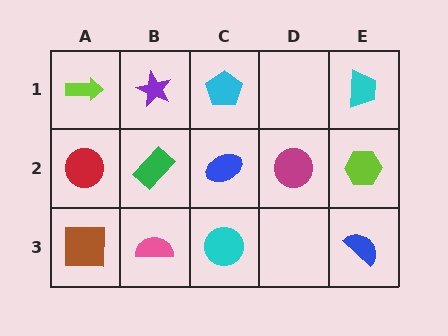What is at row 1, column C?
A cyan pentagon.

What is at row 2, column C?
A blue ellipse.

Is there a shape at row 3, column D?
No, that cell is empty.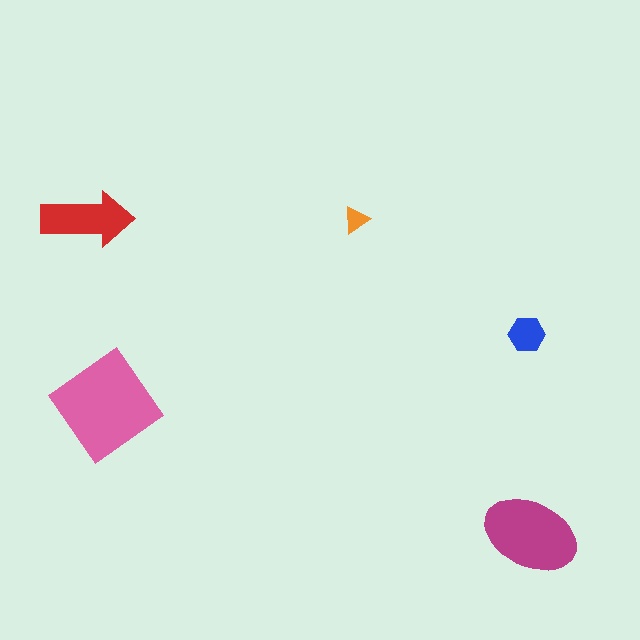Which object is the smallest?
The orange triangle.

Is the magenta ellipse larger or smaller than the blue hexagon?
Larger.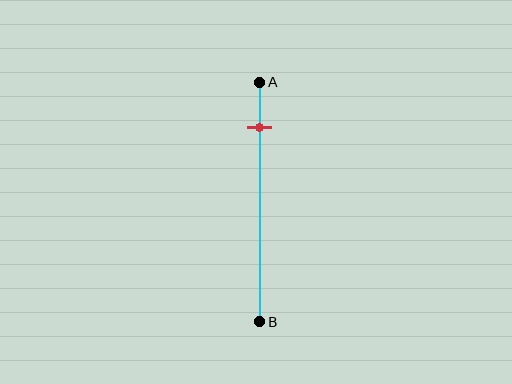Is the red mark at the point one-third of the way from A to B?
No, the mark is at about 20% from A, not at the 33% one-third point.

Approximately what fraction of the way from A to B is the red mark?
The red mark is approximately 20% of the way from A to B.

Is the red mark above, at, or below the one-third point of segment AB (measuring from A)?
The red mark is above the one-third point of segment AB.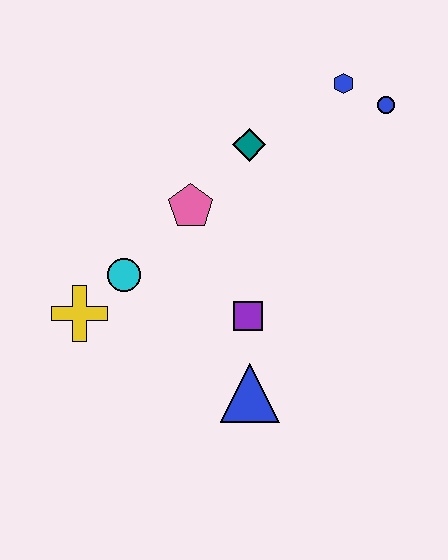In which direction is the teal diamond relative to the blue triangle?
The teal diamond is above the blue triangle.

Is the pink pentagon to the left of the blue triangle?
Yes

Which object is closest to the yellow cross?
The cyan circle is closest to the yellow cross.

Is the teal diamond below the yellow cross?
No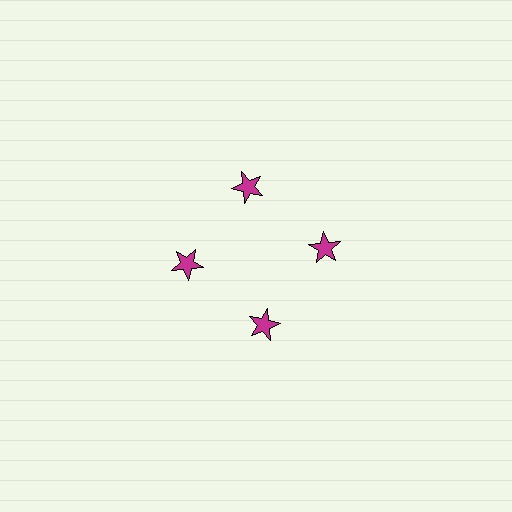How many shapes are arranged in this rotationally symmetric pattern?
There are 4 shapes, arranged in 4 groups of 1.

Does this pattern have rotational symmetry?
Yes, this pattern has 4-fold rotational symmetry. It looks the same after rotating 90 degrees around the center.